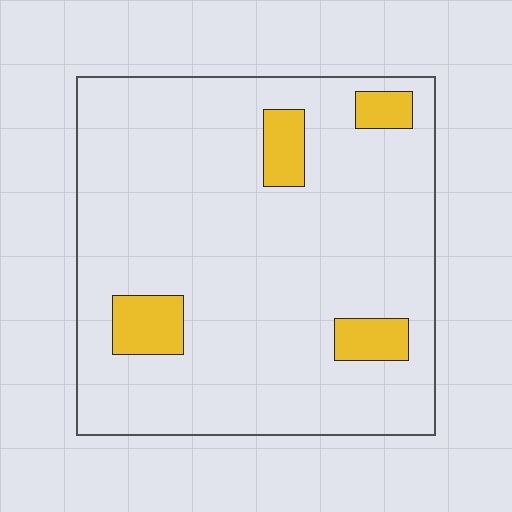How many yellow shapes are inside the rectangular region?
4.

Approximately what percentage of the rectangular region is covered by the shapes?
Approximately 10%.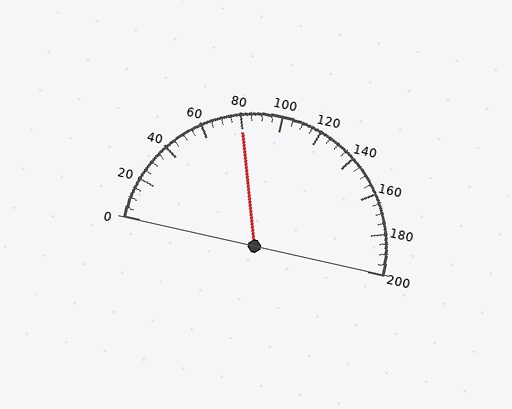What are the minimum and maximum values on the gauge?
The gauge ranges from 0 to 200.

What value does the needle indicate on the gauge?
The needle indicates approximately 80.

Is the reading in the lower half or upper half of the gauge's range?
The reading is in the lower half of the range (0 to 200).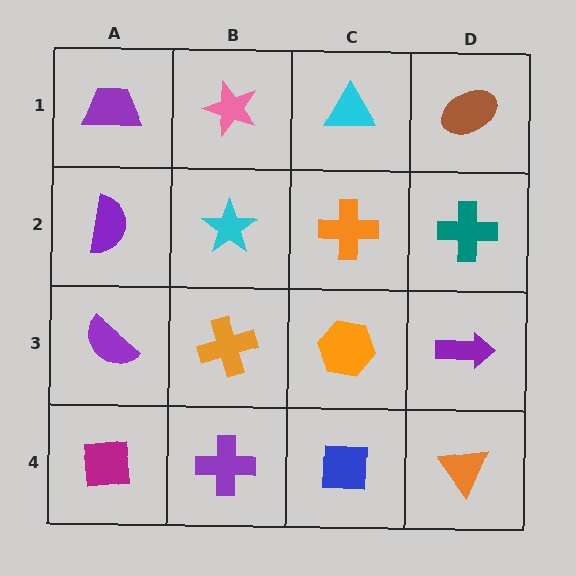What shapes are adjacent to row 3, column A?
A purple semicircle (row 2, column A), a magenta square (row 4, column A), an orange cross (row 3, column B).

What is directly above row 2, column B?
A pink star.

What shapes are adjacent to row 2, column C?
A cyan triangle (row 1, column C), an orange hexagon (row 3, column C), a cyan star (row 2, column B), a teal cross (row 2, column D).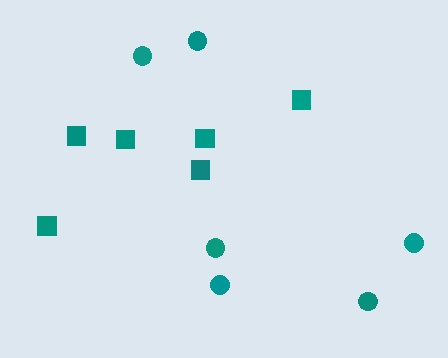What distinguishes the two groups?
There are 2 groups: one group of squares (6) and one group of circles (6).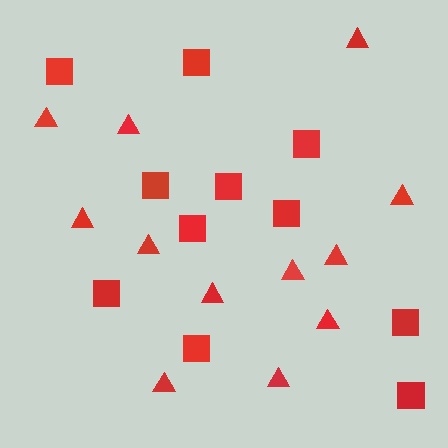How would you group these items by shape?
There are 2 groups: one group of squares (11) and one group of triangles (12).